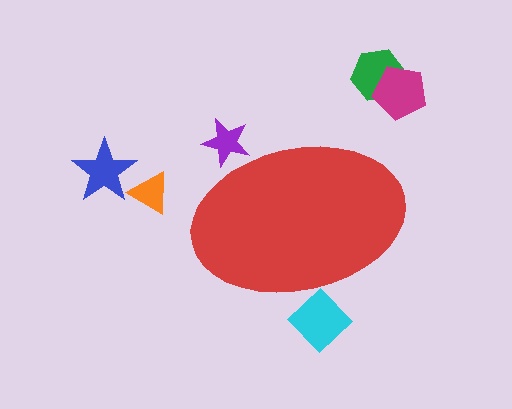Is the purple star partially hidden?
Yes, the purple star is partially hidden behind the red ellipse.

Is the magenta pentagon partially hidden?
No, the magenta pentagon is fully visible.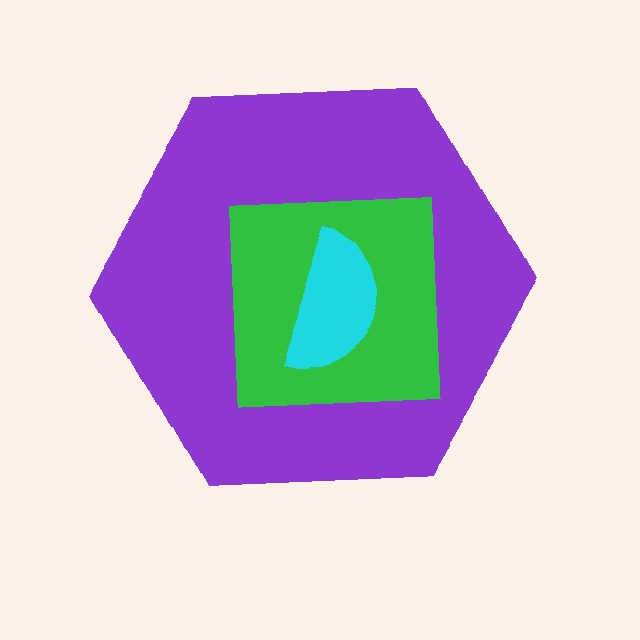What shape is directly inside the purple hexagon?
The green square.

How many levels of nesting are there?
3.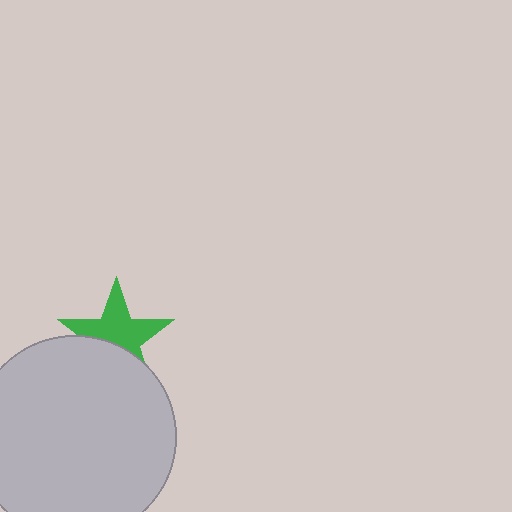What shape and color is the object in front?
The object in front is a light gray circle.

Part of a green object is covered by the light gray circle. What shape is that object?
It is a star.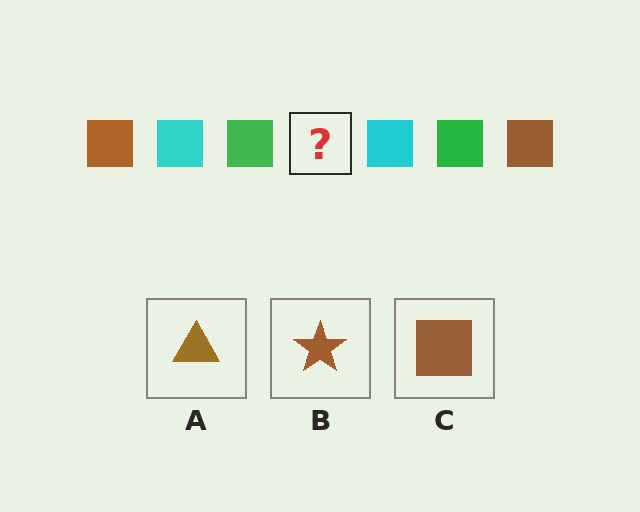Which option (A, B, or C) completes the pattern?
C.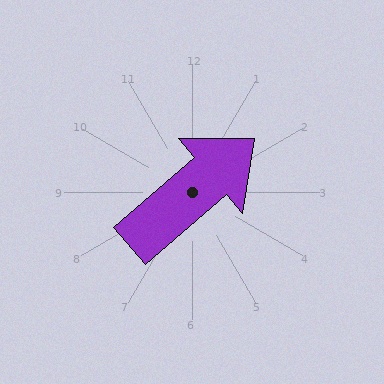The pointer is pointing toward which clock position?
Roughly 2 o'clock.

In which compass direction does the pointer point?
Northeast.